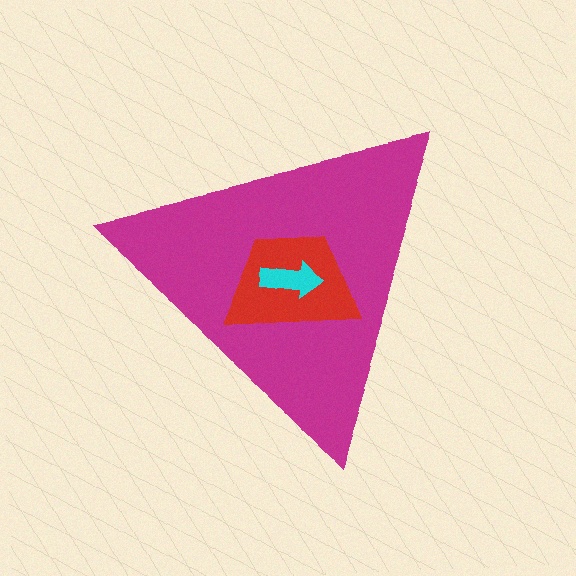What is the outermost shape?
The magenta triangle.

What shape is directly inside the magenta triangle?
The red trapezoid.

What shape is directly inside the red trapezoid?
The cyan arrow.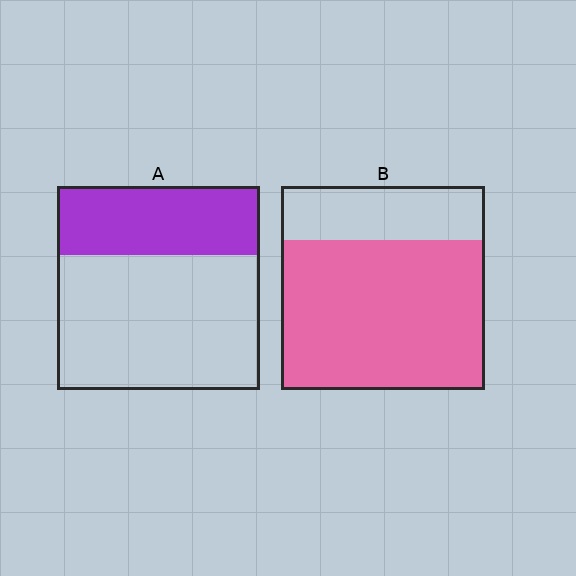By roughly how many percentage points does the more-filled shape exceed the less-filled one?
By roughly 40 percentage points (B over A).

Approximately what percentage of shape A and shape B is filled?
A is approximately 35% and B is approximately 75%.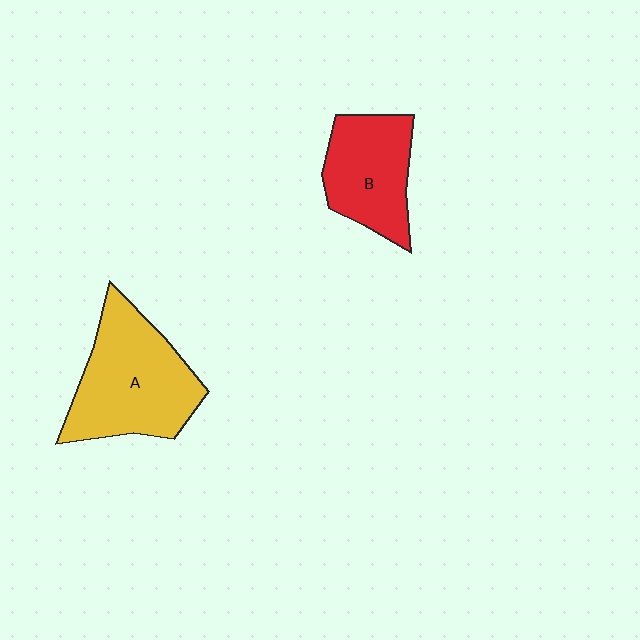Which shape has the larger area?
Shape A (yellow).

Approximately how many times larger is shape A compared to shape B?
Approximately 1.4 times.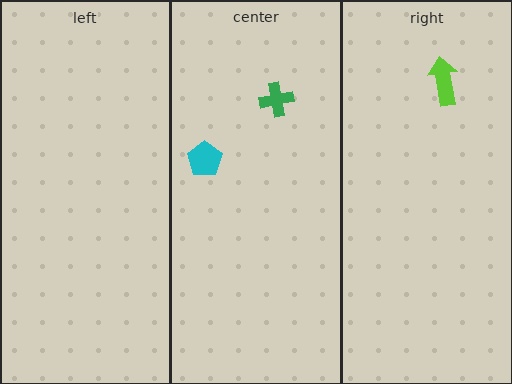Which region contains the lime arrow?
The right region.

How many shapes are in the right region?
1.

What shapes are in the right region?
The lime arrow.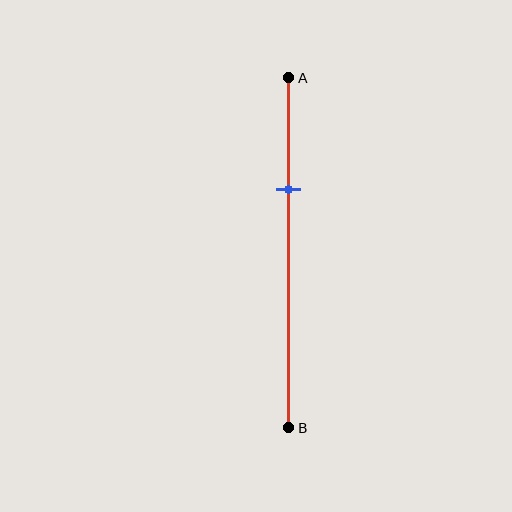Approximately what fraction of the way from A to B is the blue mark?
The blue mark is approximately 30% of the way from A to B.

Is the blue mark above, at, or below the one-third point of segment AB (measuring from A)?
The blue mark is approximately at the one-third point of segment AB.